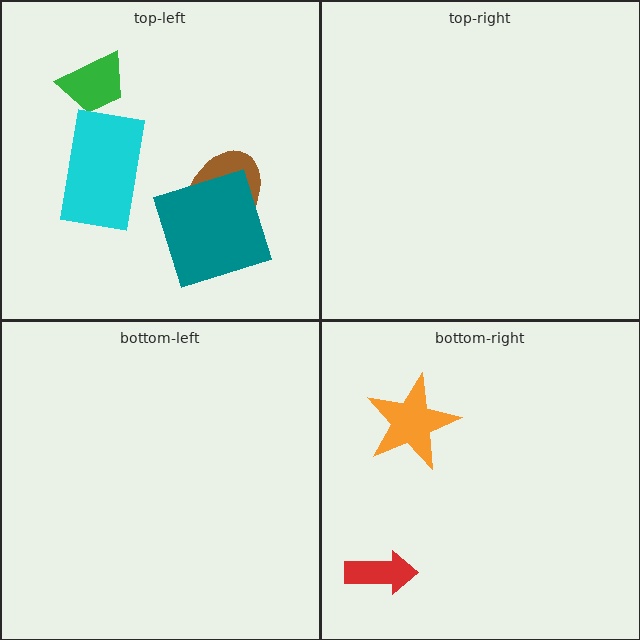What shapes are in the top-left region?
The brown ellipse, the teal square, the green trapezoid, the cyan rectangle.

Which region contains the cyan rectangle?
The top-left region.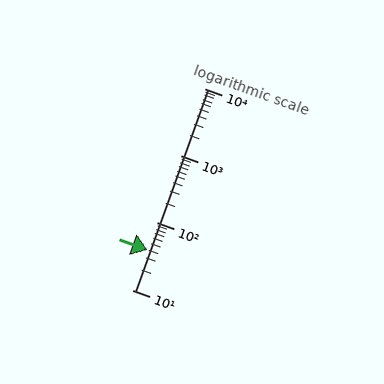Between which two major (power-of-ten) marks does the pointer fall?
The pointer is between 10 and 100.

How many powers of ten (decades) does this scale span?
The scale spans 3 decades, from 10 to 10000.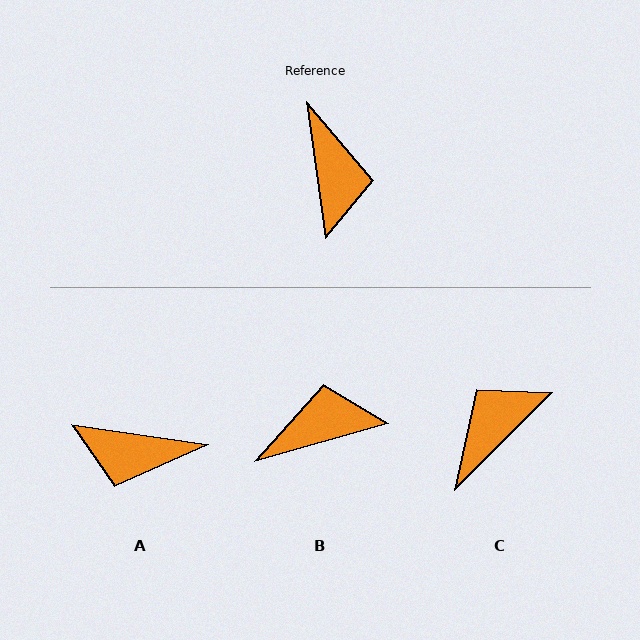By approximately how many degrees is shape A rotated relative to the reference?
Approximately 106 degrees clockwise.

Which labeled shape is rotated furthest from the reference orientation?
C, about 128 degrees away.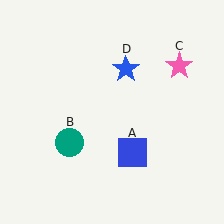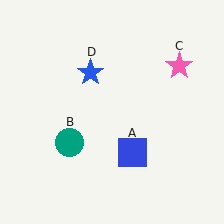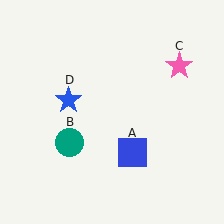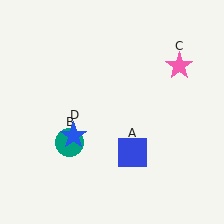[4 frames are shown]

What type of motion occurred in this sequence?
The blue star (object D) rotated counterclockwise around the center of the scene.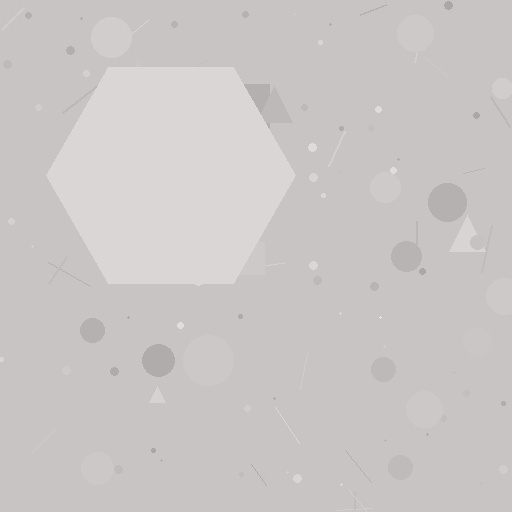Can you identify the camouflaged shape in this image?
The camouflaged shape is a hexagon.